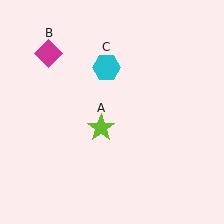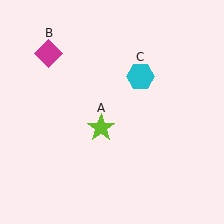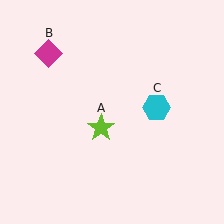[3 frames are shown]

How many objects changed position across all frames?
1 object changed position: cyan hexagon (object C).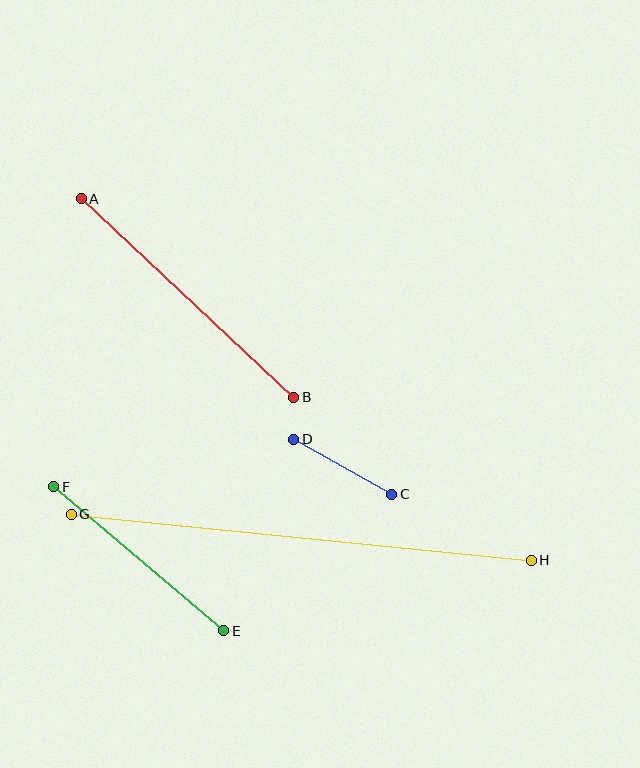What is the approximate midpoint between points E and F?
The midpoint is at approximately (139, 559) pixels.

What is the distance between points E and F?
The distance is approximately 223 pixels.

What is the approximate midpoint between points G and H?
The midpoint is at approximately (301, 537) pixels.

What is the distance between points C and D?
The distance is approximately 112 pixels.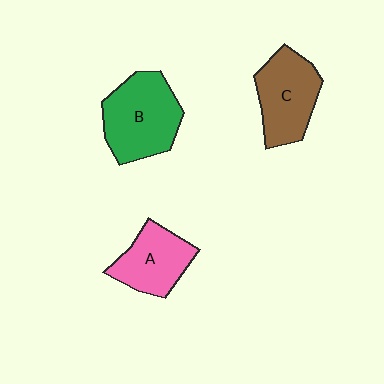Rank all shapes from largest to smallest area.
From largest to smallest: B (green), C (brown), A (pink).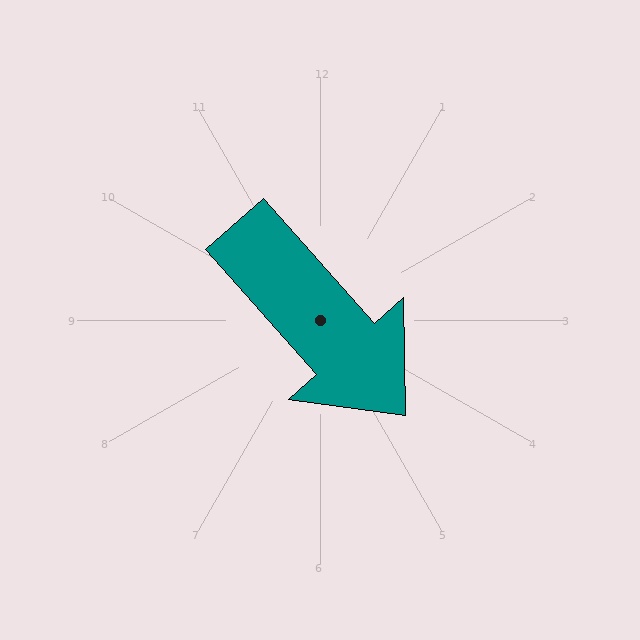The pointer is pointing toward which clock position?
Roughly 5 o'clock.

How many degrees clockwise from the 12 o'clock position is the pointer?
Approximately 138 degrees.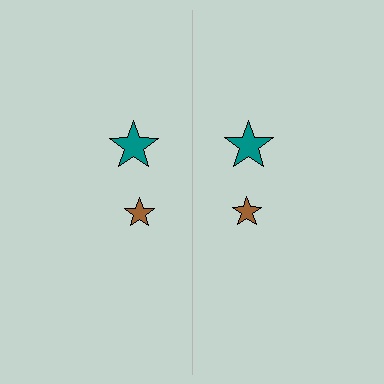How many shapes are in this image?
There are 4 shapes in this image.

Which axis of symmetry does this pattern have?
The pattern has a vertical axis of symmetry running through the center of the image.